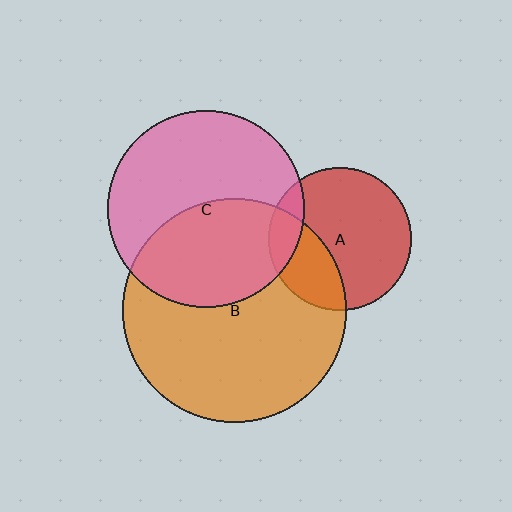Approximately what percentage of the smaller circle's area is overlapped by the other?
Approximately 45%.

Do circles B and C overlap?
Yes.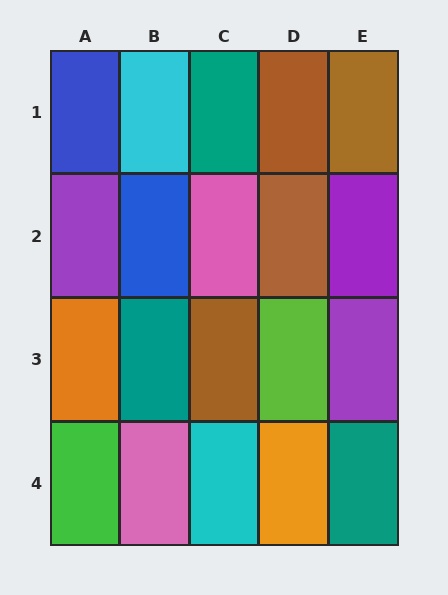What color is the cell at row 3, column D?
Lime.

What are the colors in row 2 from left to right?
Purple, blue, pink, brown, purple.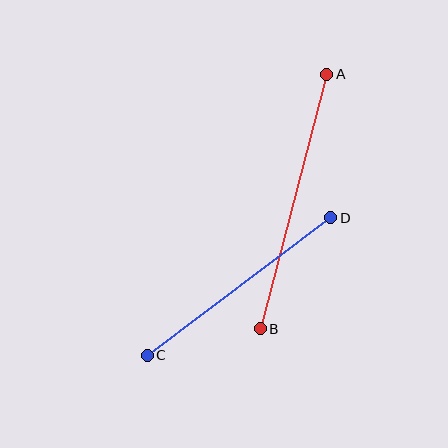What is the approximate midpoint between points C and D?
The midpoint is at approximately (239, 287) pixels.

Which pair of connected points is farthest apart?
Points A and B are farthest apart.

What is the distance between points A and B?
The distance is approximately 263 pixels.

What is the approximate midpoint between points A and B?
The midpoint is at approximately (294, 201) pixels.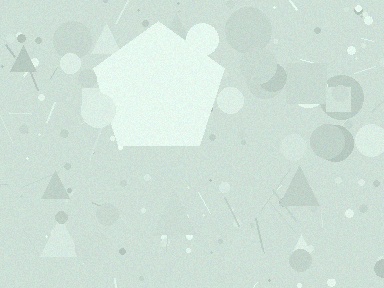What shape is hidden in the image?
A pentagon is hidden in the image.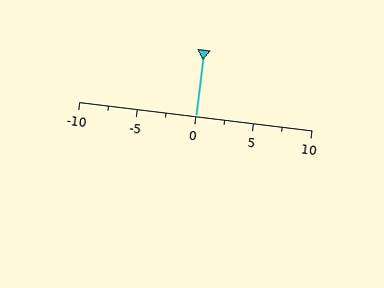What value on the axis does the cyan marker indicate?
The marker indicates approximately 0.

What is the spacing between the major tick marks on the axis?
The major ticks are spaced 5 apart.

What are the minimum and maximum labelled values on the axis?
The axis runs from -10 to 10.